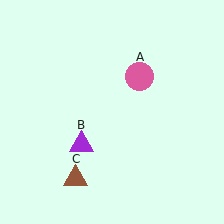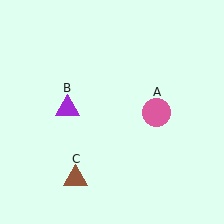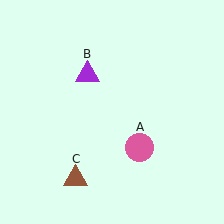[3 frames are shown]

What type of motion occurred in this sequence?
The pink circle (object A), purple triangle (object B) rotated clockwise around the center of the scene.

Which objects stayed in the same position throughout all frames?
Brown triangle (object C) remained stationary.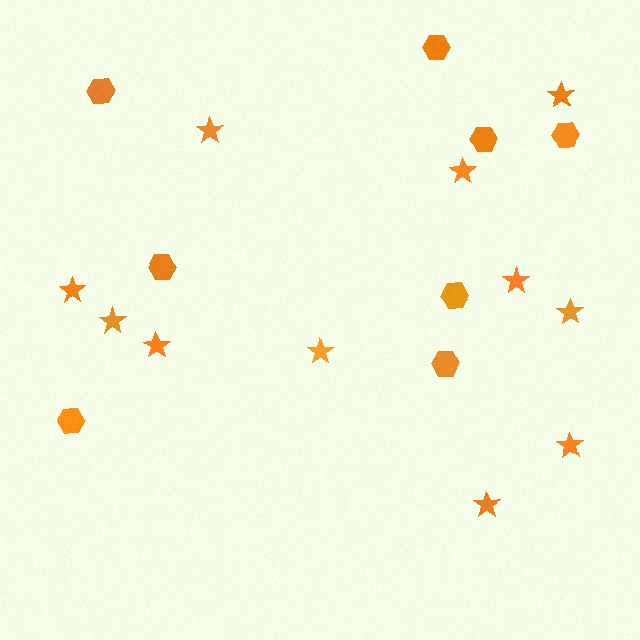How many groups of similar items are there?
There are 2 groups: one group of stars (11) and one group of hexagons (8).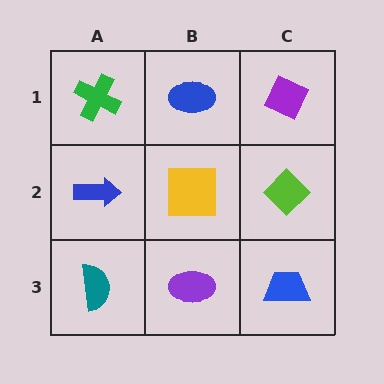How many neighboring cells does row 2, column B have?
4.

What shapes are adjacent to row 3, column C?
A lime diamond (row 2, column C), a purple ellipse (row 3, column B).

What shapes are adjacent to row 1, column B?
A yellow square (row 2, column B), a green cross (row 1, column A), a purple diamond (row 1, column C).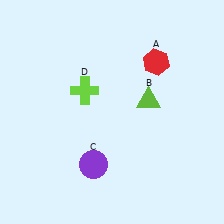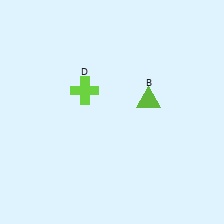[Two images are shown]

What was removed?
The red hexagon (A), the purple circle (C) were removed in Image 2.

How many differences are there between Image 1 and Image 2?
There are 2 differences between the two images.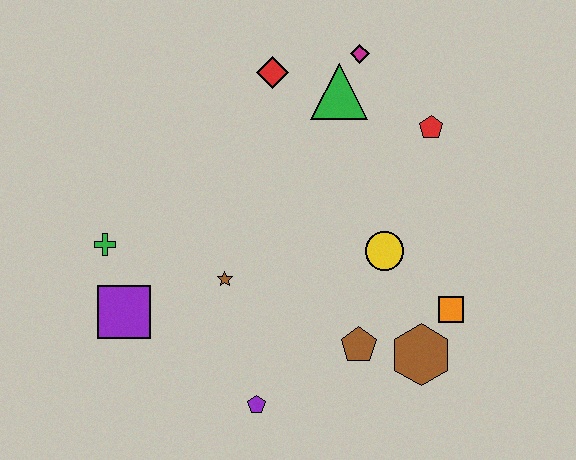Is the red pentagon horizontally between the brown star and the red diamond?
No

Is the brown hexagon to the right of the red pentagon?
No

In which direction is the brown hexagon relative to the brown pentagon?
The brown hexagon is to the right of the brown pentagon.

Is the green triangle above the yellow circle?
Yes